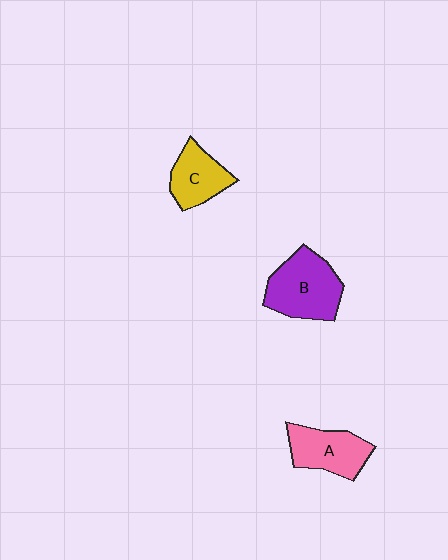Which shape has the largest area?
Shape B (purple).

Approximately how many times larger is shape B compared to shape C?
Approximately 1.5 times.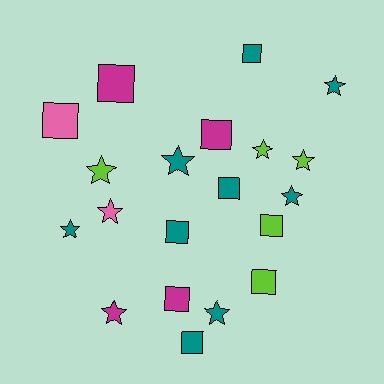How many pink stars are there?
There is 1 pink star.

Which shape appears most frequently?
Square, with 10 objects.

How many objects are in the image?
There are 20 objects.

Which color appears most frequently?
Teal, with 9 objects.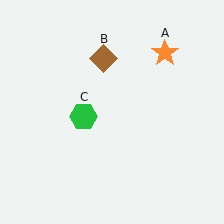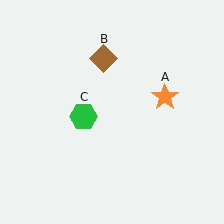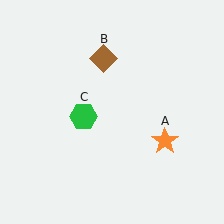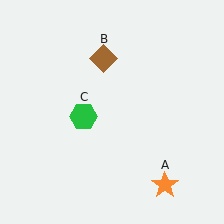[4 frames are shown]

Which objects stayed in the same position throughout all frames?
Brown diamond (object B) and green hexagon (object C) remained stationary.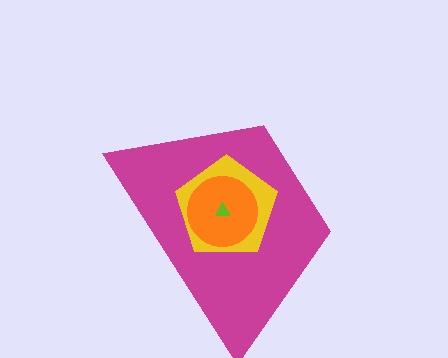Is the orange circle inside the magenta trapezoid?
Yes.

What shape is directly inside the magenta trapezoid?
The yellow pentagon.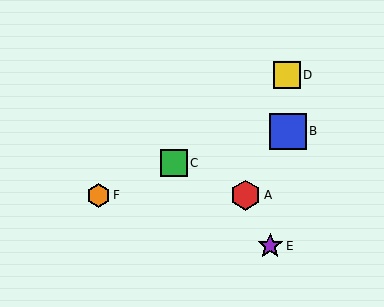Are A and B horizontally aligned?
No, A is at y≈195 and B is at y≈131.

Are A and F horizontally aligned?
Yes, both are at y≈195.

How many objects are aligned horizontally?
2 objects (A, F) are aligned horizontally.